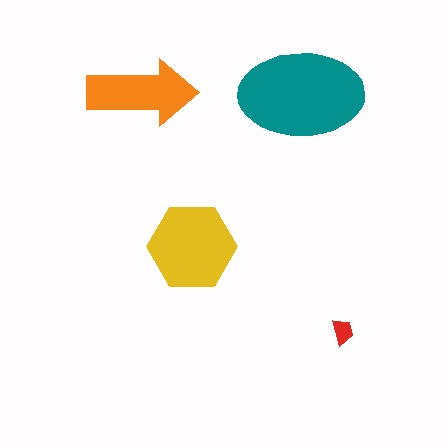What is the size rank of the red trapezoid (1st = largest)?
4th.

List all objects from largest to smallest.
The teal ellipse, the yellow hexagon, the orange arrow, the red trapezoid.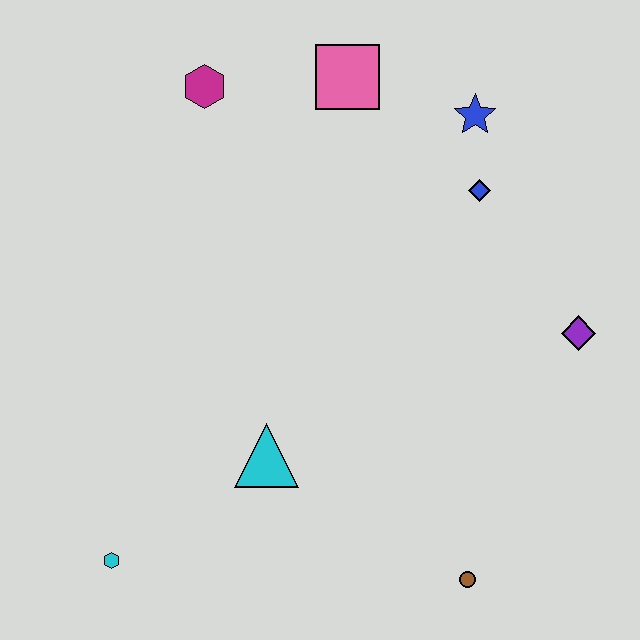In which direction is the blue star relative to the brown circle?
The blue star is above the brown circle.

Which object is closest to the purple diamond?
The blue diamond is closest to the purple diamond.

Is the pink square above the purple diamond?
Yes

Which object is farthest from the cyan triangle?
The blue star is farthest from the cyan triangle.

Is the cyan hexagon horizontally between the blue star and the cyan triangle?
No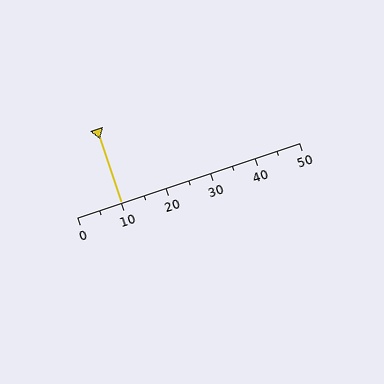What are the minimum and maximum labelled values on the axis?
The axis runs from 0 to 50.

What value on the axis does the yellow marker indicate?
The marker indicates approximately 10.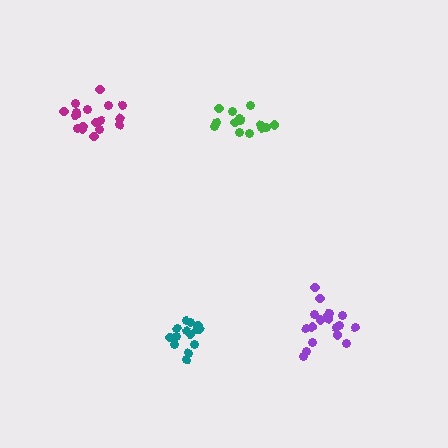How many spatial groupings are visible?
There are 4 spatial groupings.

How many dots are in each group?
Group 1: 14 dots, Group 2: 18 dots, Group 3: 17 dots, Group 4: 14 dots (63 total).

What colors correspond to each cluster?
The clusters are colored: green, purple, magenta, teal.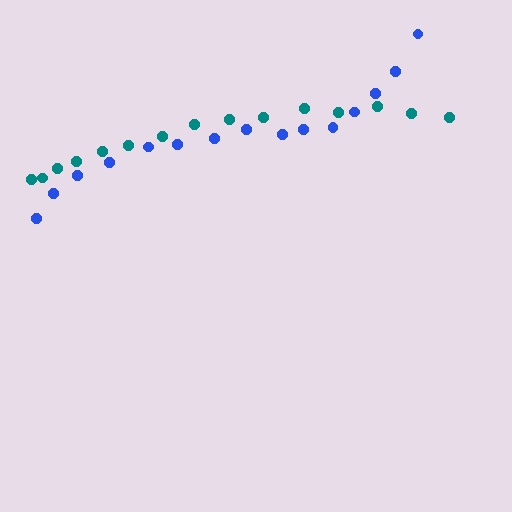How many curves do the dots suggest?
There are 2 distinct paths.